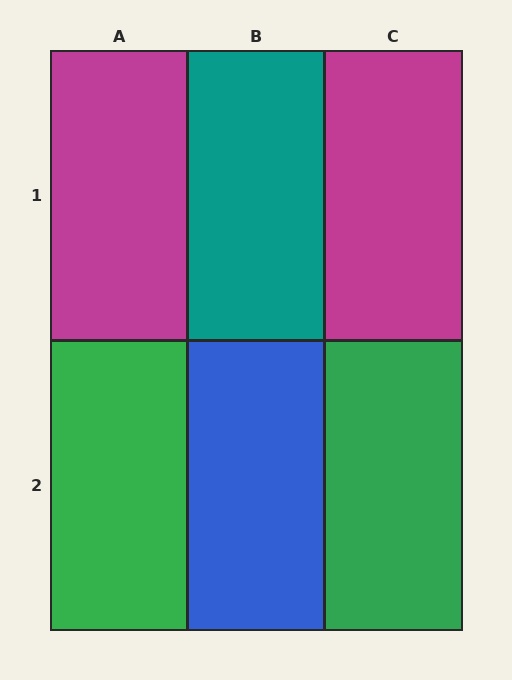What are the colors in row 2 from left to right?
Green, blue, green.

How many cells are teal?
1 cell is teal.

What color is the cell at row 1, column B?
Teal.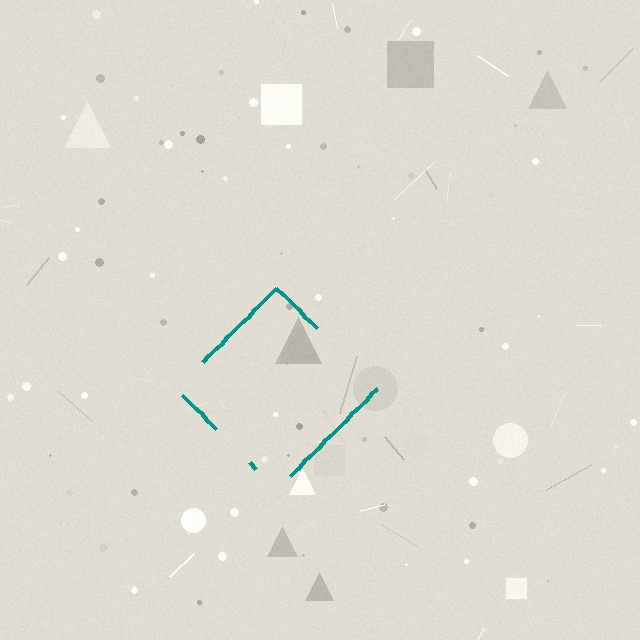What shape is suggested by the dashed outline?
The dashed outline suggests a diamond.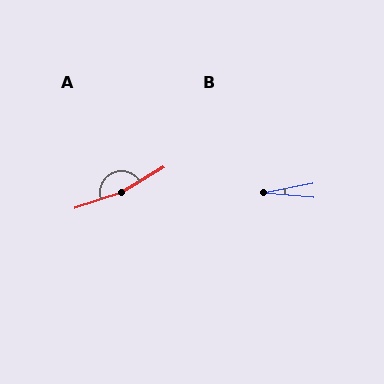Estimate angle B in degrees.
Approximately 16 degrees.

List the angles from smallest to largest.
B (16°), A (167°).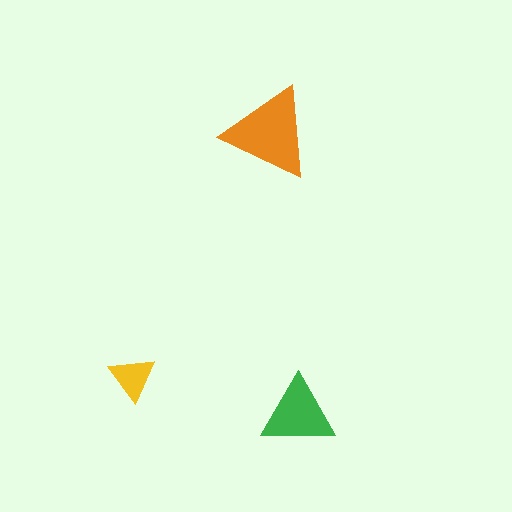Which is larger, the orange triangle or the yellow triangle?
The orange one.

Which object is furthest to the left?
The yellow triangle is leftmost.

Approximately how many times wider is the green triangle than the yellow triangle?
About 1.5 times wider.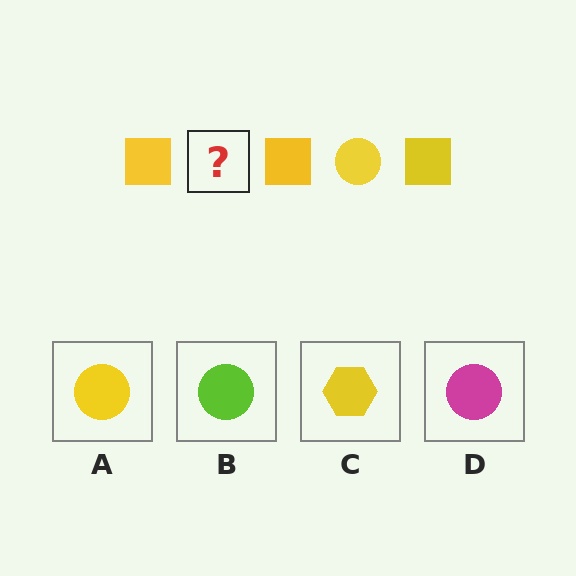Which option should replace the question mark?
Option A.